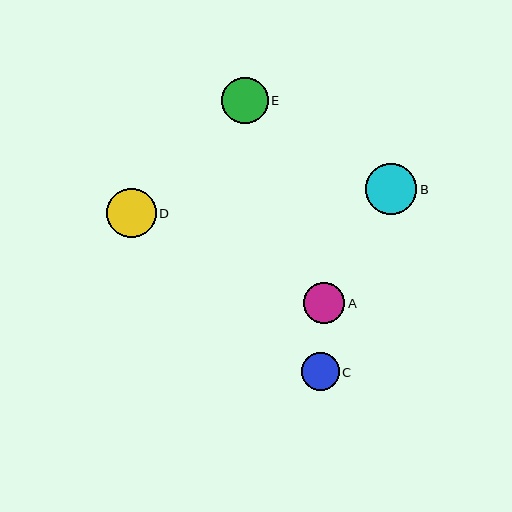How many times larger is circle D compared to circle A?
Circle D is approximately 1.2 times the size of circle A.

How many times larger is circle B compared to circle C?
Circle B is approximately 1.3 times the size of circle C.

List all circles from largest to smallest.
From largest to smallest: B, D, E, A, C.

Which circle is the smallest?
Circle C is the smallest with a size of approximately 38 pixels.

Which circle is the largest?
Circle B is the largest with a size of approximately 51 pixels.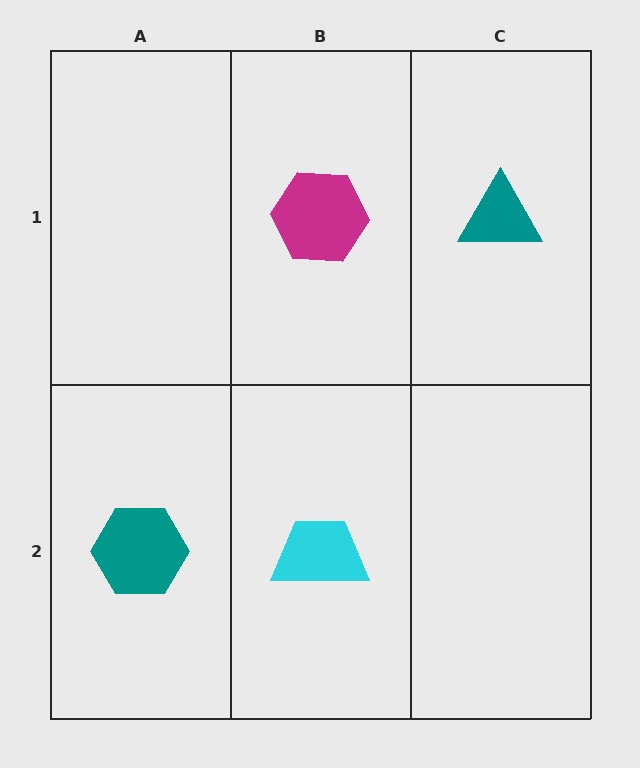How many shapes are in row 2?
2 shapes.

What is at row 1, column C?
A teal triangle.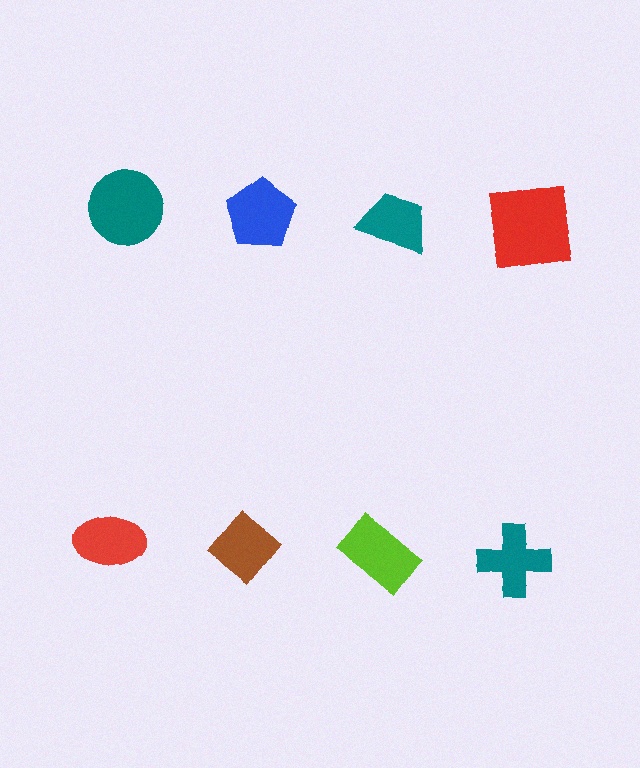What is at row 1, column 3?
A teal trapezoid.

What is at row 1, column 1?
A teal circle.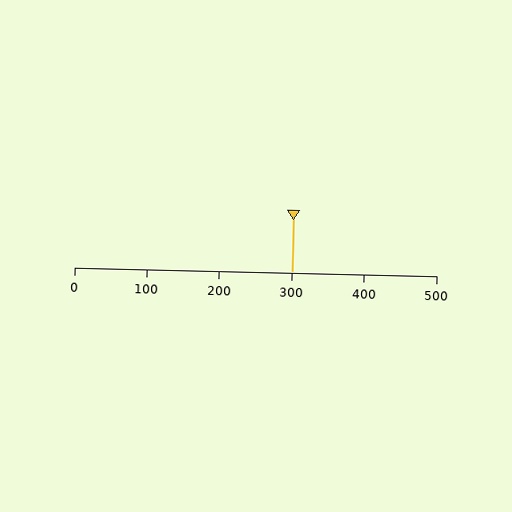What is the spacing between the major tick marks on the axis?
The major ticks are spaced 100 apart.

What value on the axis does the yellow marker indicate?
The marker indicates approximately 300.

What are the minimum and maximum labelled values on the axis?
The axis runs from 0 to 500.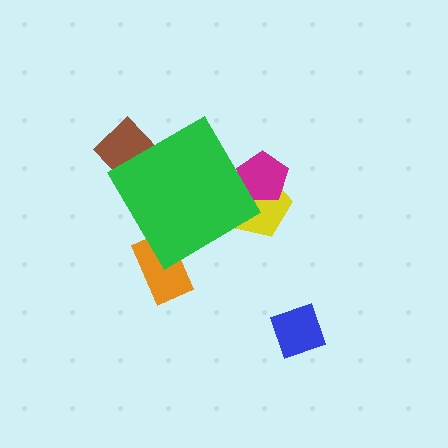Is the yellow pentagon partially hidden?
Yes, the yellow pentagon is partially hidden behind the green diamond.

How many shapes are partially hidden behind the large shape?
4 shapes are partially hidden.